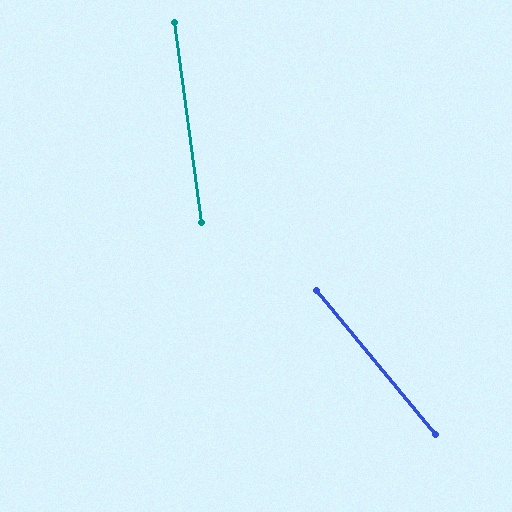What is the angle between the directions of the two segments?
Approximately 32 degrees.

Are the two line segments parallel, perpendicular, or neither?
Neither parallel nor perpendicular — they differ by about 32°.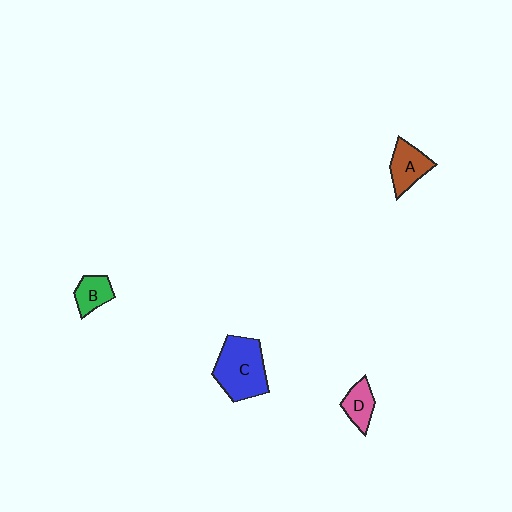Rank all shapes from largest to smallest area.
From largest to smallest: C (blue), A (brown), D (pink), B (green).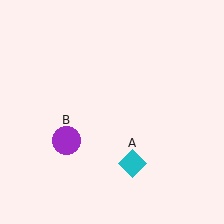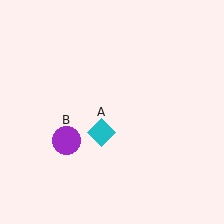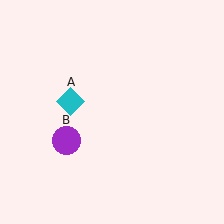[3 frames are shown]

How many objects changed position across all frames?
1 object changed position: cyan diamond (object A).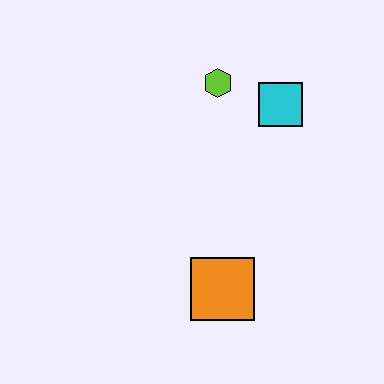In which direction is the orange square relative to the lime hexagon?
The orange square is below the lime hexagon.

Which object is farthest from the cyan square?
The orange square is farthest from the cyan square.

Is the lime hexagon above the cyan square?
Yes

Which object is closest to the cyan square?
The lime hexagon is closest to the cyan square.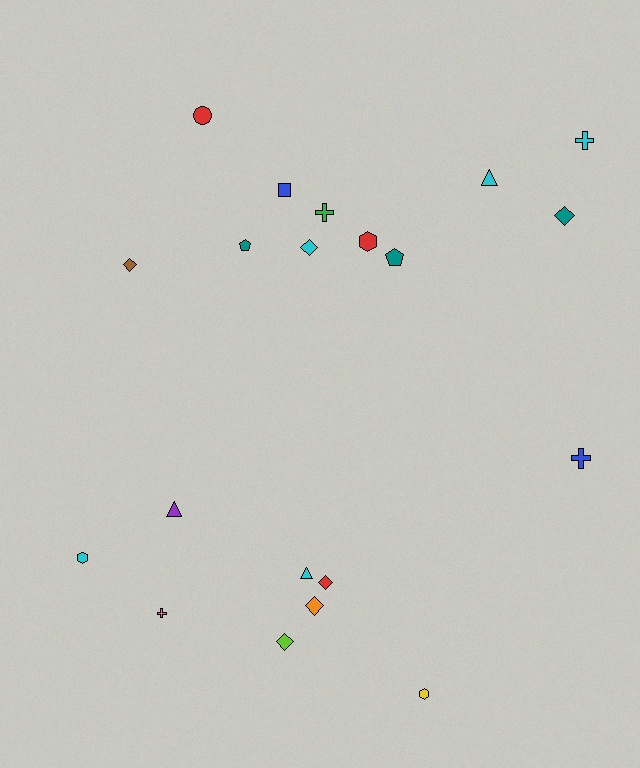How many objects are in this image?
There are 20 objects.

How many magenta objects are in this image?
There are no magenta objects.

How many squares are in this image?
There is 1 square.